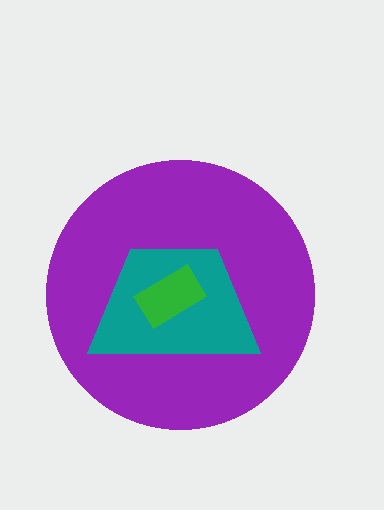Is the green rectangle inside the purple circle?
Yes.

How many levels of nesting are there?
3.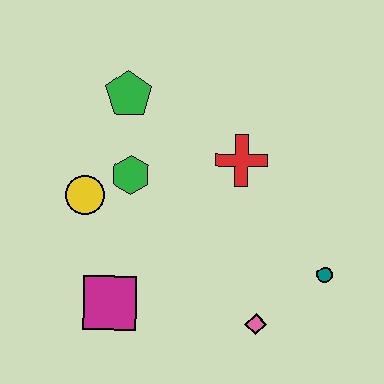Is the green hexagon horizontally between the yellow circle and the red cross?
Yes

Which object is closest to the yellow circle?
The green hexagon is closest to the yellow circle.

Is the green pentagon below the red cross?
No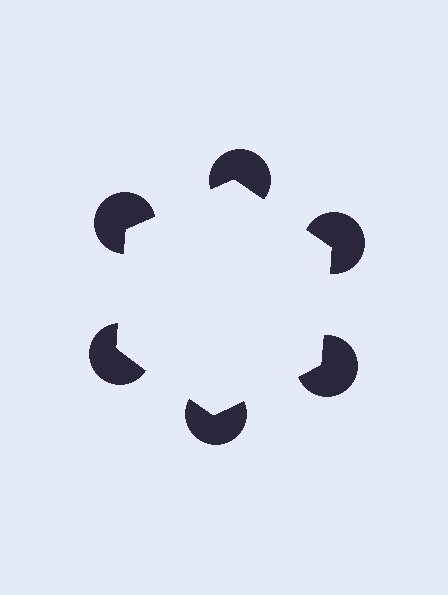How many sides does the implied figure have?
6 sides.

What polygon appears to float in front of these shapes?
An illusory hexagon — its edges are inferred from the aligned wedge cuts in the pac-man discs, not physically drawn.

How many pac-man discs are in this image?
There are 6 — one at each vertex of the illusory hexagon.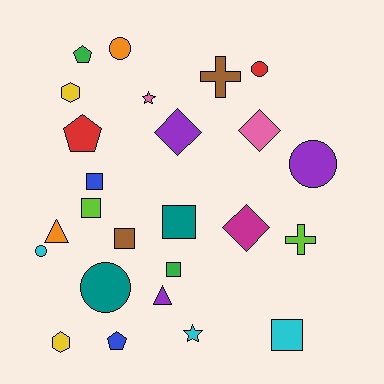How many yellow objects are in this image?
There are 2 yellow objects.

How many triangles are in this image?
There are 2 triangles.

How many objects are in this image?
There are 25 objects.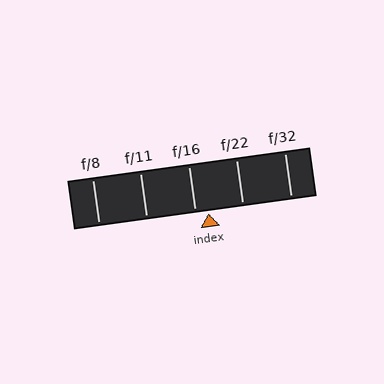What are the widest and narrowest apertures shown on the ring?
The widest aperture shown is f/8 and the narrowest is f/32.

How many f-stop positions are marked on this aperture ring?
There are 5 f-stop positions marked.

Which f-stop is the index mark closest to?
The index mark is closest to f/16.